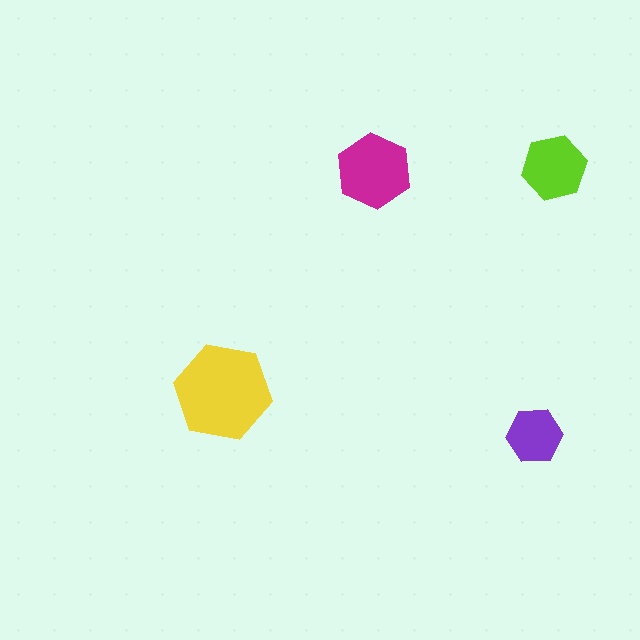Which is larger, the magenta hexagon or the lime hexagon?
The magenta one.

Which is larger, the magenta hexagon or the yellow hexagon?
The yellow one.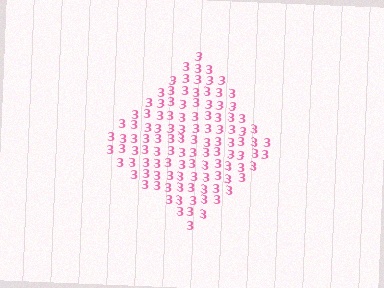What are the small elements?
The small elements are digit 3's.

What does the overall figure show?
The overall figure shows a diamond.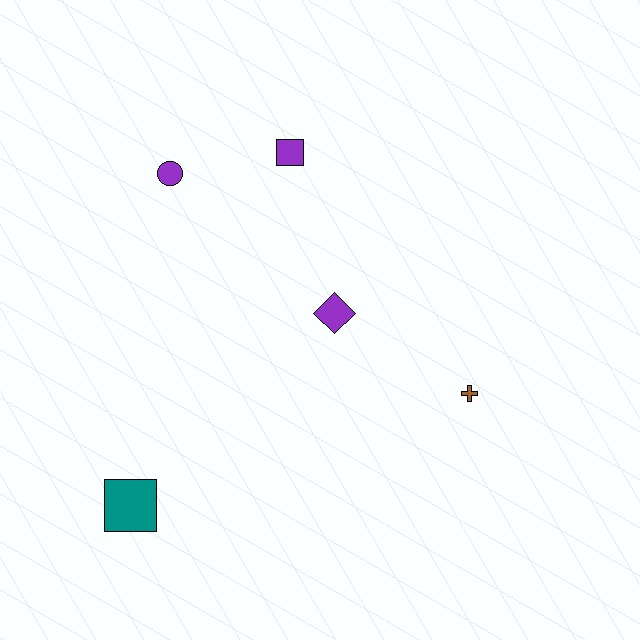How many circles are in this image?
There is 1 circle.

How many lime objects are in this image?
There are no lime objects.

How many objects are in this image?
There are 5 objects.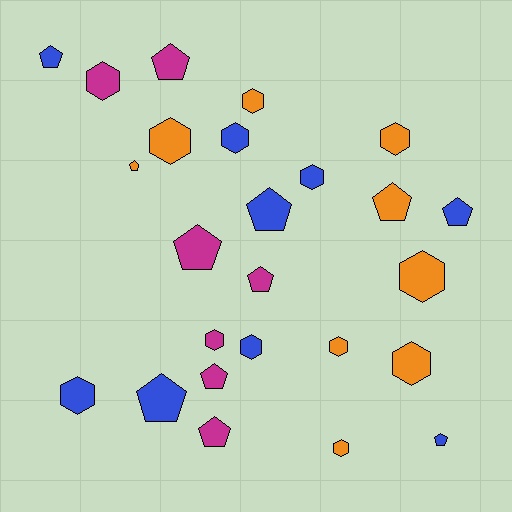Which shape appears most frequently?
Hexagon, with 13 objects.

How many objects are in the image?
There are 25 objects.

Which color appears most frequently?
Orange, with 9 objects.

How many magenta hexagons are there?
There are 2 magenta hexagons.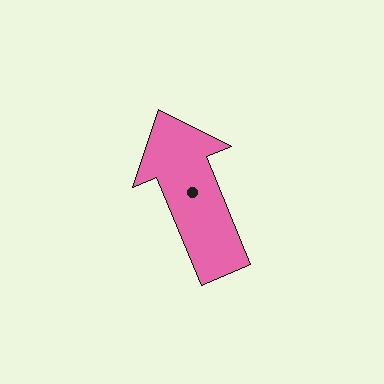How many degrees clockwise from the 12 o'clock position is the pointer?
Approximately 338 degrees.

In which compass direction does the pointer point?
North.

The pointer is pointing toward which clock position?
Roughly 11 o'clock.